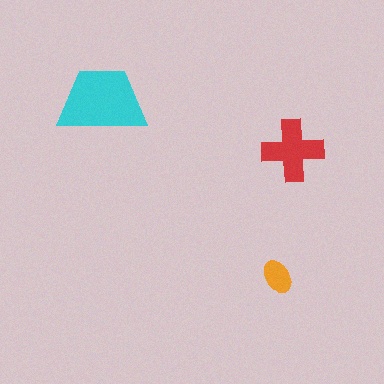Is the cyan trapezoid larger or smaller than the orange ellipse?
Larger.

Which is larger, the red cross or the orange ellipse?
The red cross.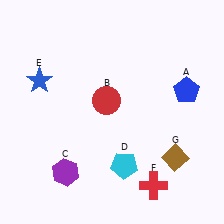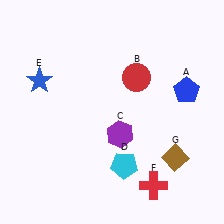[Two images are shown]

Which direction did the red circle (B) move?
The red circle (B) moved right.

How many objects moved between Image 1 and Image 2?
2 objects moved between the two images.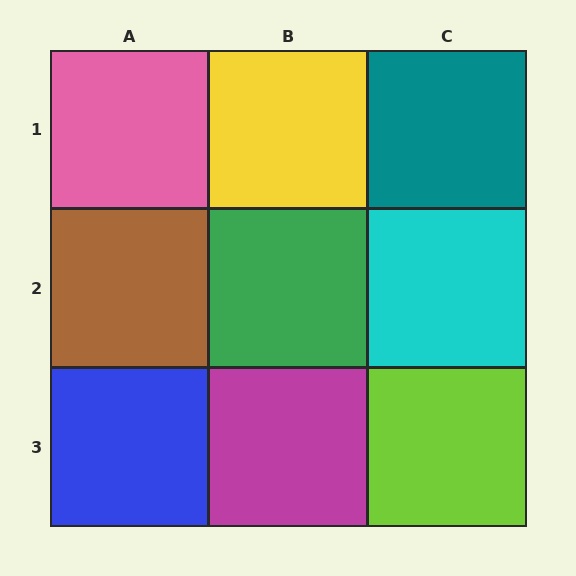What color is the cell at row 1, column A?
Pink.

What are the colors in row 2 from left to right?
Brown, green, cyan.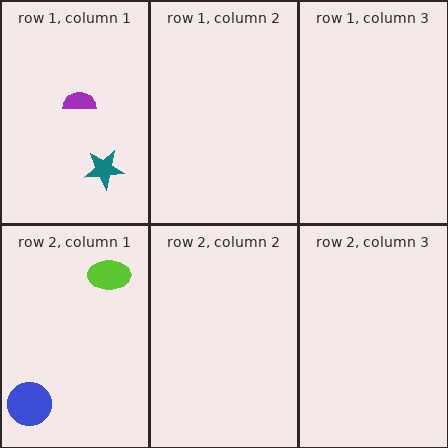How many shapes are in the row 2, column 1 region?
2.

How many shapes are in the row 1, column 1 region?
2.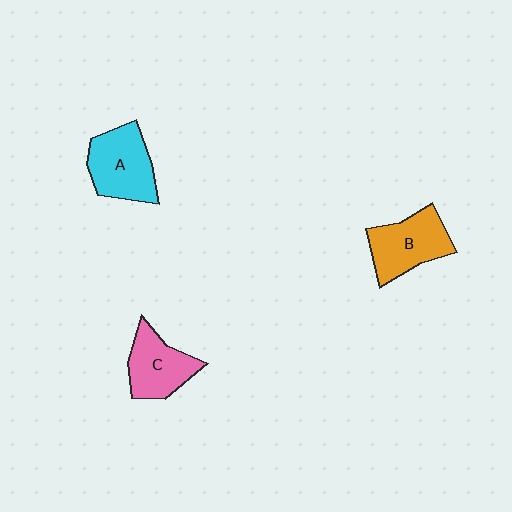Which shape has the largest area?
Shape A (cyan).